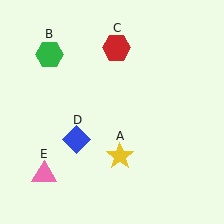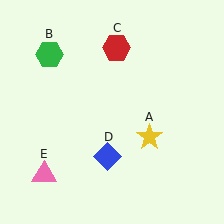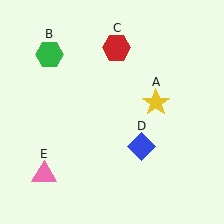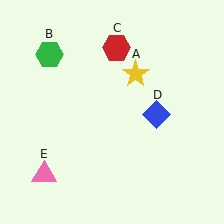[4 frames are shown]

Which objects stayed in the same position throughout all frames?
Green hexagon (object B) and red hexagon (object C) and pink triangle (object E) remained stationary.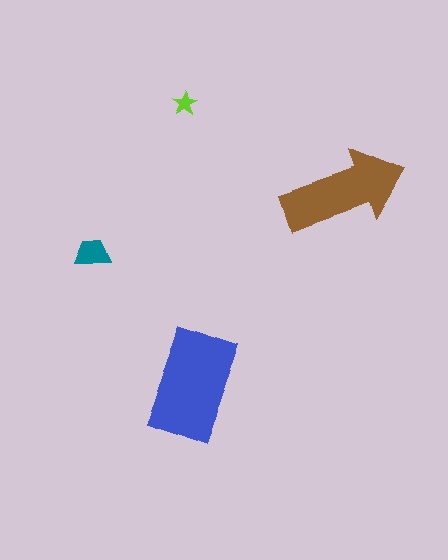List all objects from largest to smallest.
The blue rectangle, the brown arrow, the teal trapezoid, the lime star.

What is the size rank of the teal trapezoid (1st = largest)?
3rd.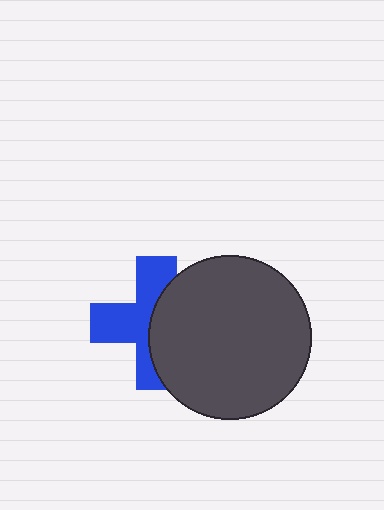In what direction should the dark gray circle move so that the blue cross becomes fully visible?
The dark gray circle should move right. That is the shortest direction to clear the overlap and leave the blue cross fully visible.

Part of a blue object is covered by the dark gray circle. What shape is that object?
It is a cross.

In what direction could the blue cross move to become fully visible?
The blue cross could move left. That would shift it out from behind the dark gray circle entirely.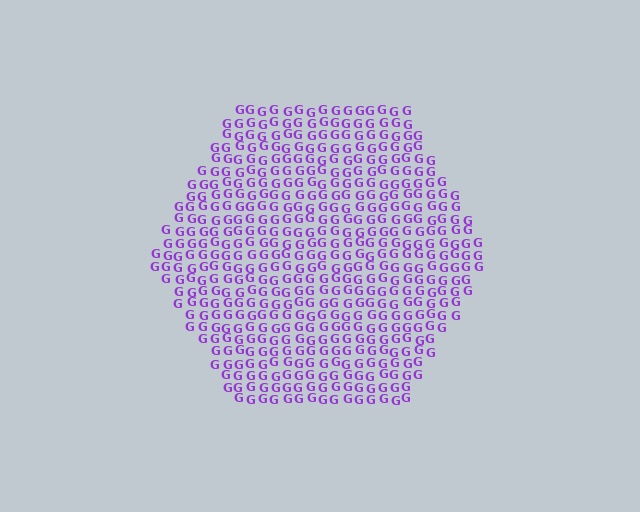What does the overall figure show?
The overall figure shows a hexagon.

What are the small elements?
The small elements are letter G's.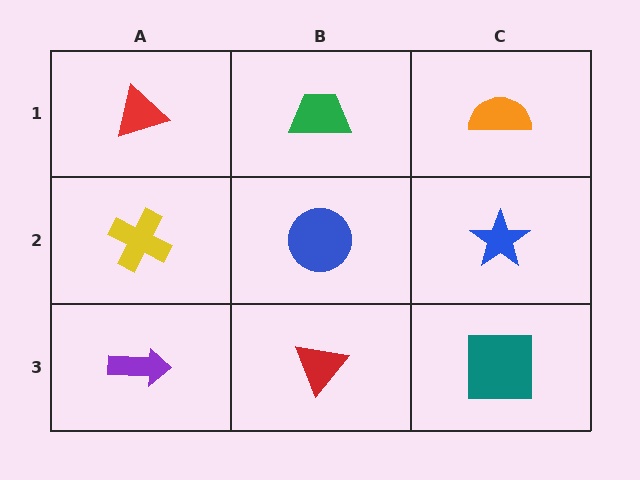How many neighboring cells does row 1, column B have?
3.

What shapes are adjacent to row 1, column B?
A blue circle (row 2, column B), a red triangle (row 1, column A), an orange semicircle (row 1, column C).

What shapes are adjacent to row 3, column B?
A blue circle (row 2, column B), a purple arrow (row 3, column A), a teal square (row 3, column C).